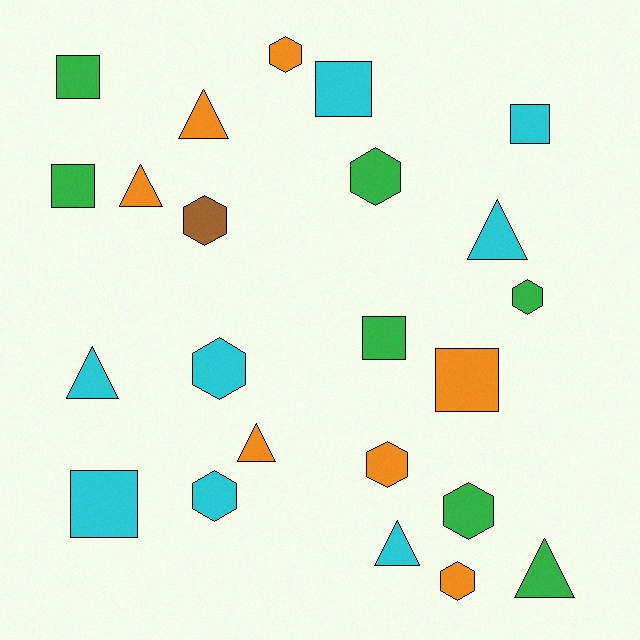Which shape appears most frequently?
Hexagon, with 9 objects.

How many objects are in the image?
There are 23 objects.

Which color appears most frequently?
Cyan, with 8 objects.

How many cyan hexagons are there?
There are 2 cyan hexagons.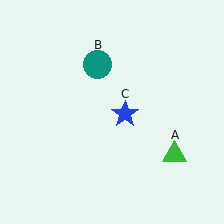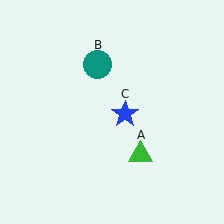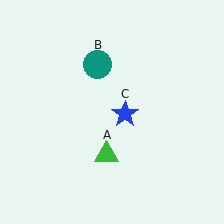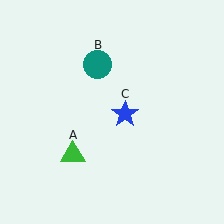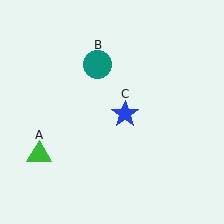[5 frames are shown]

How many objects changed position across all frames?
1 object changed position: green triangle (object A).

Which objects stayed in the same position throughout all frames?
Teal circle (object B) and blue star (object C) remained stationary.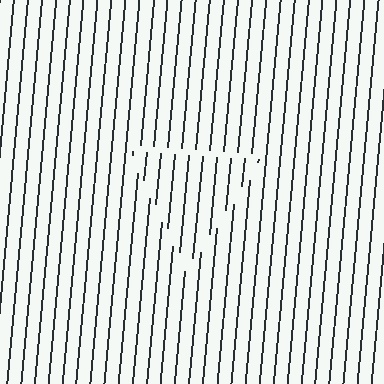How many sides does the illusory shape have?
3 sides — the line-ends trace a triangle.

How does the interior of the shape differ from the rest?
The interior of the shape contains the same grating, shifted by half a period — the contour is defined by the phase discontinuity where line-ends from the inner and outer gratings abut.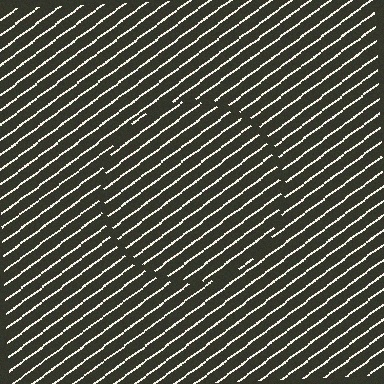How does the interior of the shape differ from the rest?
The interior of the shape contains the same grating, shifted by half a period — the contour is defined by the phase discontinuity where line-ends from the inner and outer gratings abut.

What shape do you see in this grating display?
An illusory circle. The interior of the shape contains the same grating, shifted by half a period — the contour is defined by the phase discontinuity where line-ends from the inner and outer gratings abut.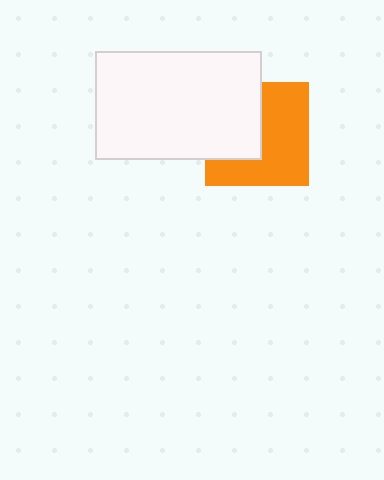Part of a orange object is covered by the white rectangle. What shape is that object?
It is a square.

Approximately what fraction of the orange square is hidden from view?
Roughly 40% of the orange square is hidden behind the white rectangle.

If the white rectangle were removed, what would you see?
You would see the complete orange square.